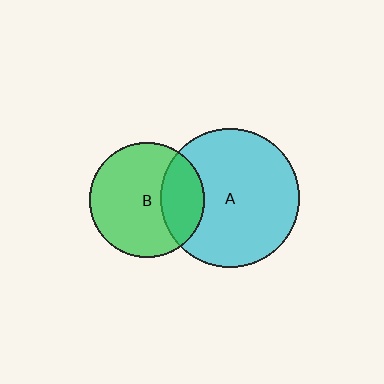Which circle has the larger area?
Circle A (cyan).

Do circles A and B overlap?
Yes.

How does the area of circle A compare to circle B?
Approximately 1.5 times.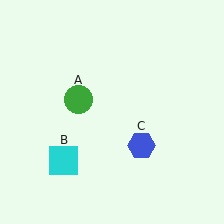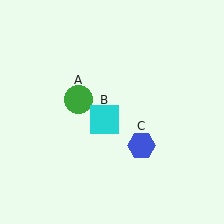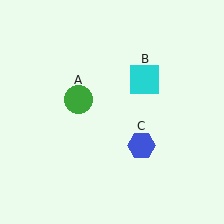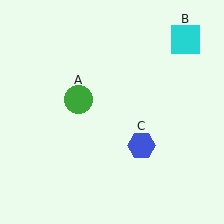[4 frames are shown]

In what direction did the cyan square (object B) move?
The cyan square (object B) moved up and to the right.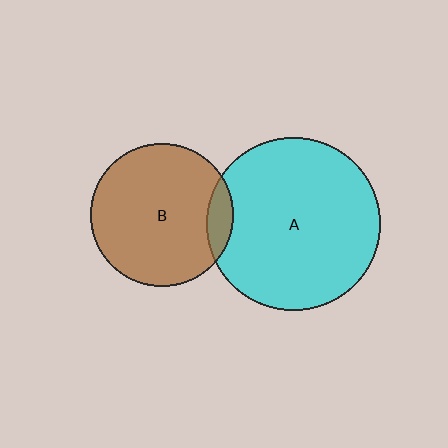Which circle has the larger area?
Circle A (cyan).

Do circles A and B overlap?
Yes.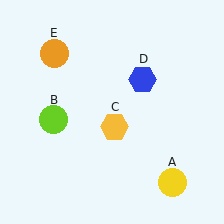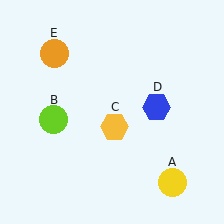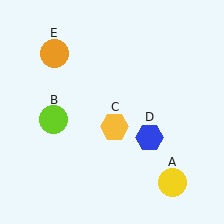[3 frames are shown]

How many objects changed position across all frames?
1 object changed position: blue hexagon (object D).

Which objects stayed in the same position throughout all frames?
Yellow circle (object A) and lime circle (object B) and yellow hexagon (object C) and orange circle (object E) remained stationary.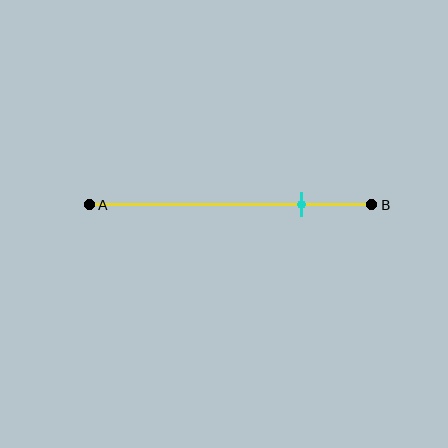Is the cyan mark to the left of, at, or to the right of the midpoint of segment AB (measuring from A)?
The cyan mark is to the right of the midpoint of segment AB.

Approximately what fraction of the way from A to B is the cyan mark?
The cyan mark is approximately 75% of the way from A to B.